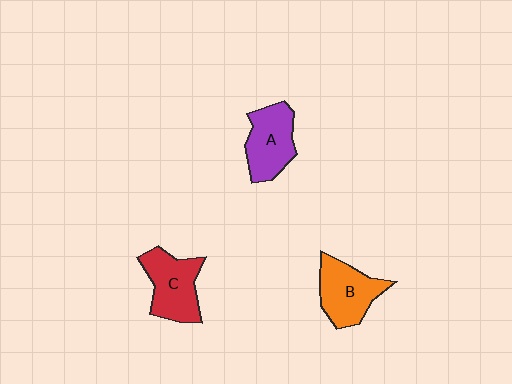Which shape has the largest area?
Shape C (red).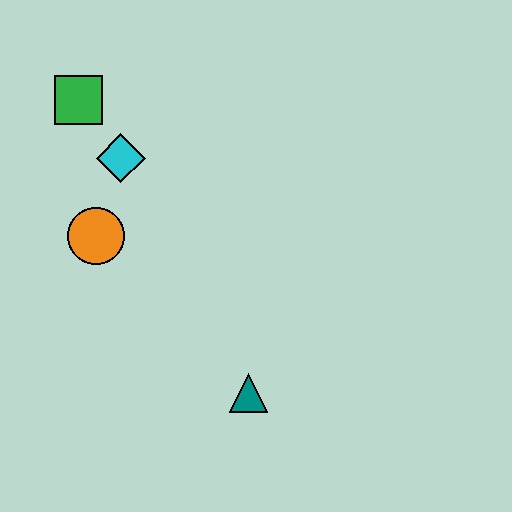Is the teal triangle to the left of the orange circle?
No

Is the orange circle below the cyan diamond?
Yes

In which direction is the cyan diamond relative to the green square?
The cyan diamond is below the green square.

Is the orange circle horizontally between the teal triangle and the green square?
Yes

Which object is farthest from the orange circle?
The teal triangle is farthest from the orange circle.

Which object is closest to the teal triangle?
The orange circle is closest to the teal triangle.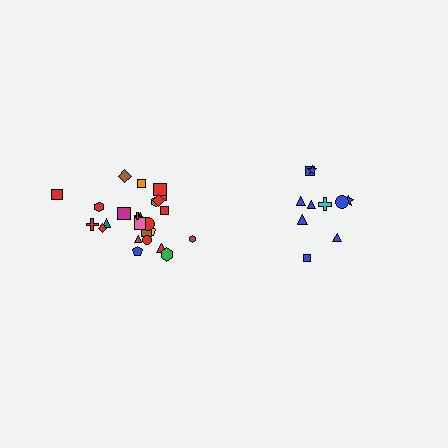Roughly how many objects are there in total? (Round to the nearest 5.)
Roughly 35 objects in total.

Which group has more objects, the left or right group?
The left group.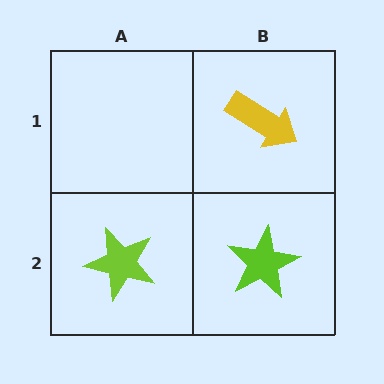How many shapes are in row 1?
1 shape.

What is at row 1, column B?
A yellow arrow.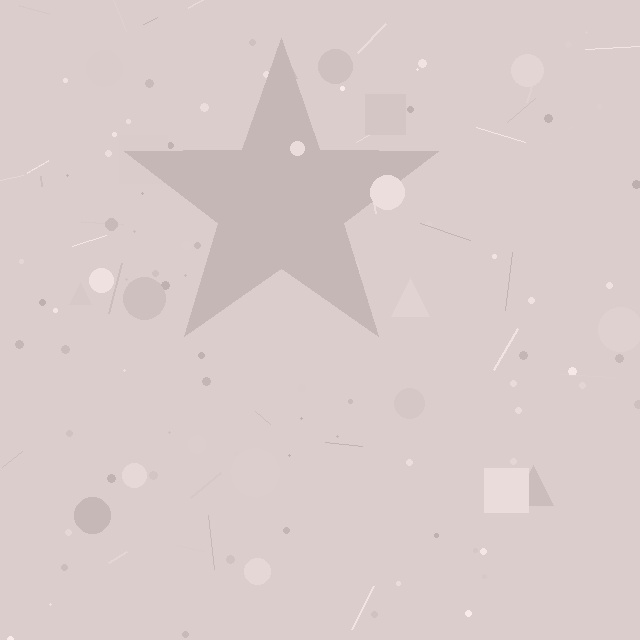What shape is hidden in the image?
A star is hidden in the image.